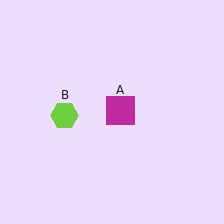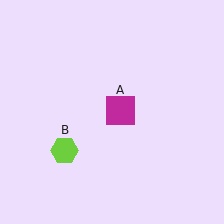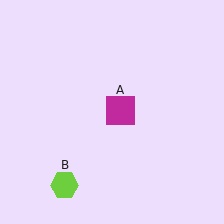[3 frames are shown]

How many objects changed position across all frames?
1 object changed position: lime hexagon (object B).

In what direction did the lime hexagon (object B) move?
The lime hexagon (object B) moved down.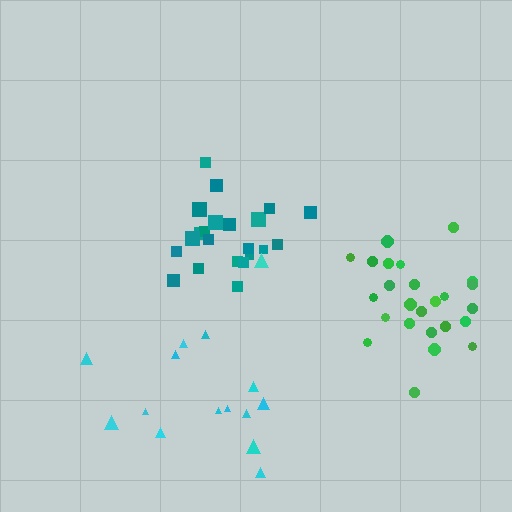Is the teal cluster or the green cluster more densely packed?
Teal.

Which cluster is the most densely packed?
Teal.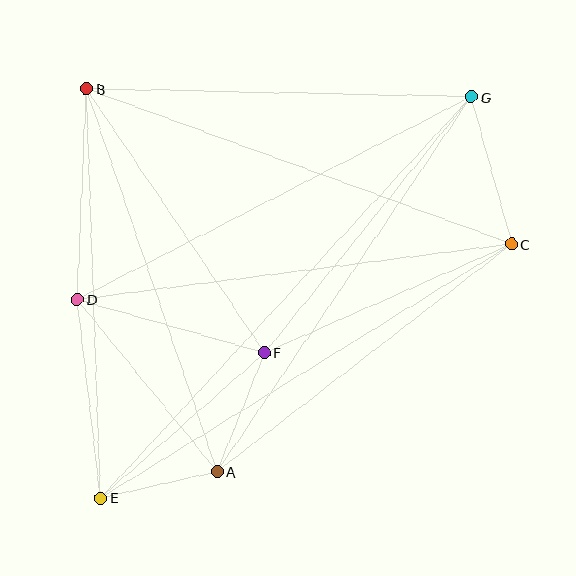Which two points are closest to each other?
Points A and E are closest to each other.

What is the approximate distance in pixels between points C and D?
The distance between C and D is approximately 437 pixels.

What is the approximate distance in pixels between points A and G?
The distance between A and G is approximately 453 pixels.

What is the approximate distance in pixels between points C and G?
The distance between C and G is approximately 152 pixels.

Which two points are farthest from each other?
Points E and G are farthest from each other.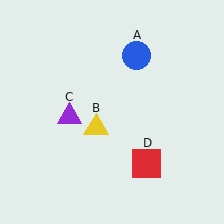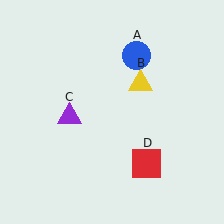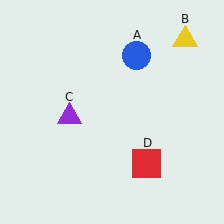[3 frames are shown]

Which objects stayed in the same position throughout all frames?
Blue circle (object A) and purple triangle (object C) and red square (object D) remained stationary.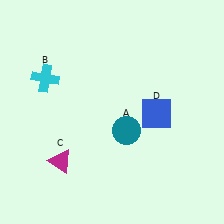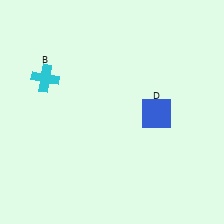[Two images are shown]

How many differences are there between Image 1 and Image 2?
There are 2 differences between the two images.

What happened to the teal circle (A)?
The teal circle (A) was removed in Image 2. It was in the bottom-right area of Image 1.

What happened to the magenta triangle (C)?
The magenta triangle (C) was removed in Image 2. It was in the bottom-left area of Image 1.